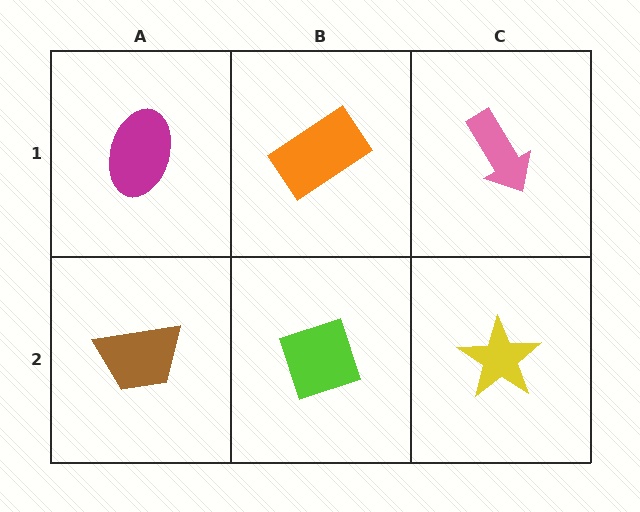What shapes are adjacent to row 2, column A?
A magenta ellipse (row 1, column A), a lime diamond (row 2, column B).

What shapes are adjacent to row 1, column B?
A lime diamond (row 2, column B), a magenta ellipse (row 1, column A), a pink arrow (row 1, column C).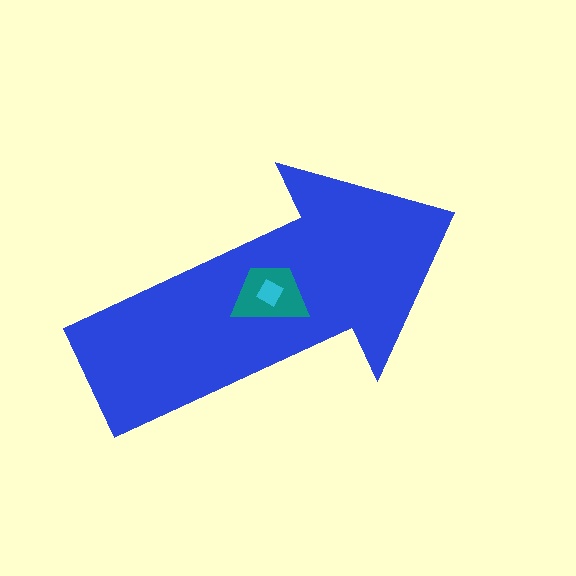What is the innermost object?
The cyan square.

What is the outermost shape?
The blue arrow.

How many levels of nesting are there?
3.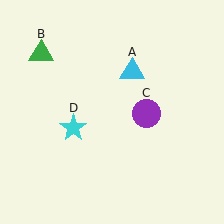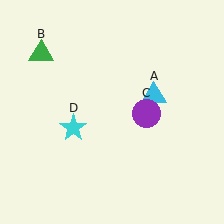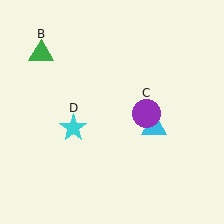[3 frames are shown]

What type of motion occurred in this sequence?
The cyan triangle (object A) rotated clockwise around the center of the scene.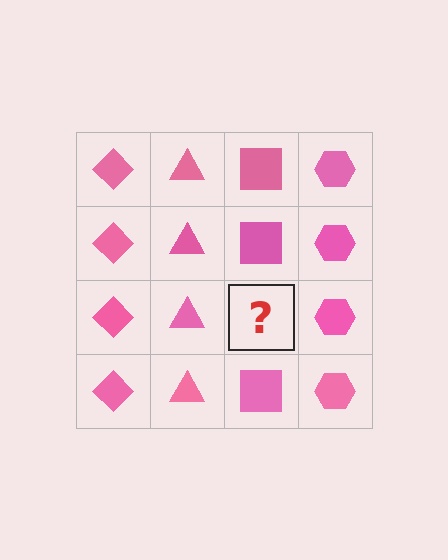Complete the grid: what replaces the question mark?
The question mark should be replaced with a pink square.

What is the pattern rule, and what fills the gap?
The rule is that each column has a consistent shape. The gap should be filled with a pink square.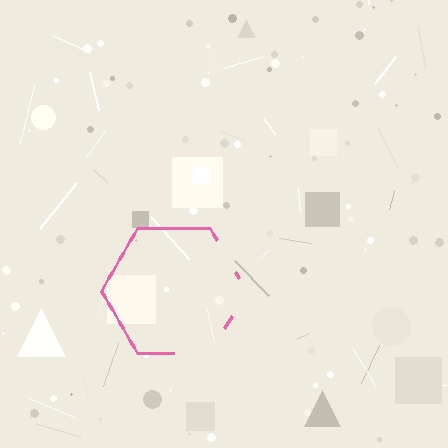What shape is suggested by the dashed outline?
The dashed outline suggests a hexagon.